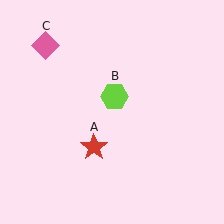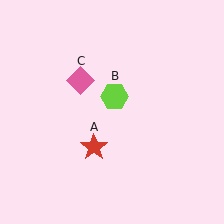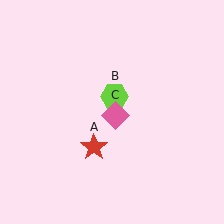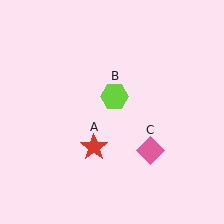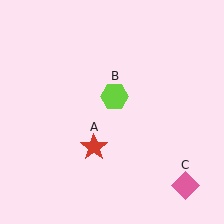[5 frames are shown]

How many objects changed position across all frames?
1 object changed position: pink diamond (object C).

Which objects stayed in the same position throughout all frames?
Red star (object A) and lime hexagon (object B) remained stationary.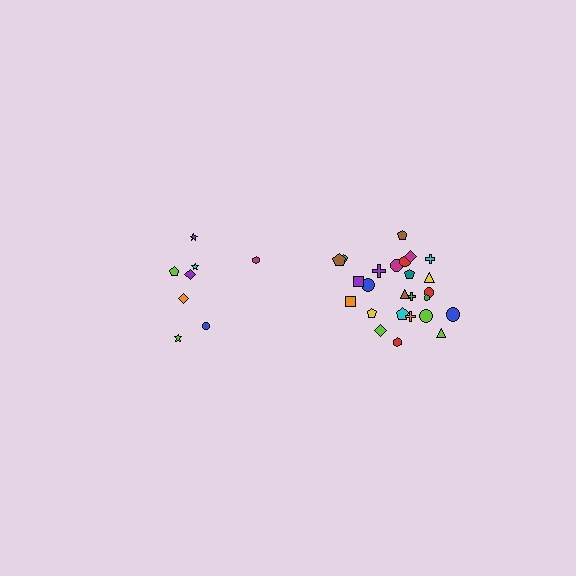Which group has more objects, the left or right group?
The right group.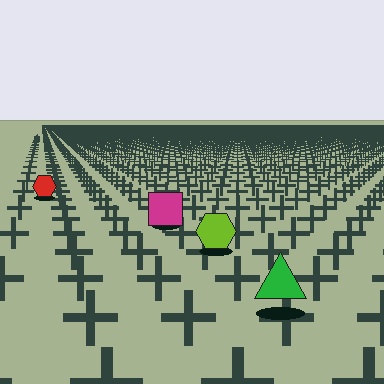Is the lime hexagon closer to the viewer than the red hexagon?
Yes. The lime hexagon is closer — you can tell from the texture gradient: the ground texture is coarser near it.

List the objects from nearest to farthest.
From nearest to farthest: the green triangle, the lime hexagon, the magenta square, the red hexagon.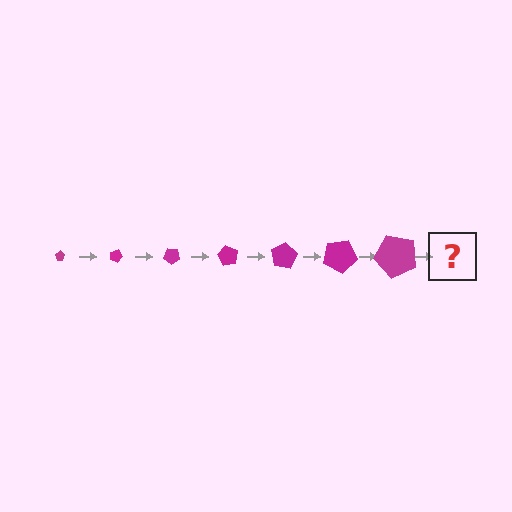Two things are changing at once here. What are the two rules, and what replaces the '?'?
The two rules are that the pentagon grows larger each step and it rotates 20 degrees each step. The '?' should be a pentagon, larger than the previous one and rotated 140 degrees from the start.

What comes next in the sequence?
The next element should be a pentagon, larger than the previous one and rotated 140 degrees from the start.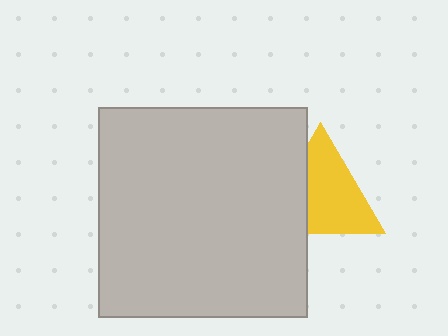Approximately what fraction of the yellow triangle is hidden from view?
Roughly 32% of the yellow triangle is hidden behind the light gray square.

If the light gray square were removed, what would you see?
You would see the complete yellow triangle.